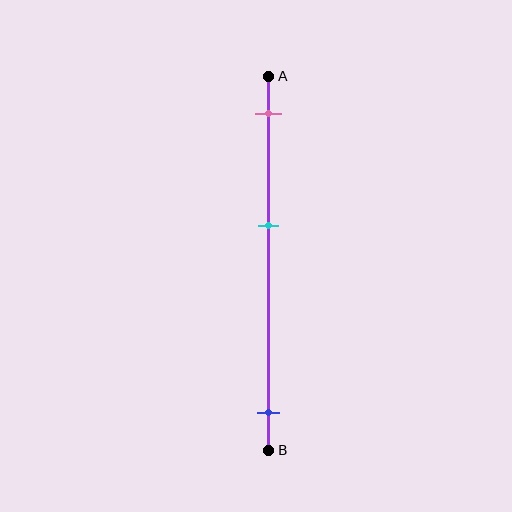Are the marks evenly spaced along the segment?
No, the marks are not evenly spaced.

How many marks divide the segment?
There are 3 marks dividing the segment.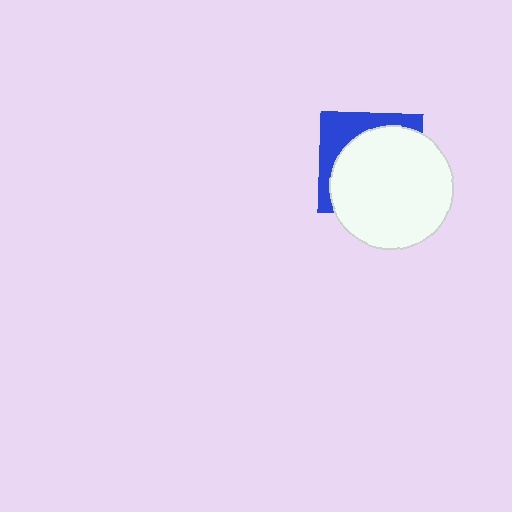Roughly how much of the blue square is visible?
A small part of it is visible (roughly 30%).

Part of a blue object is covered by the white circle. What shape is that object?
It is a square.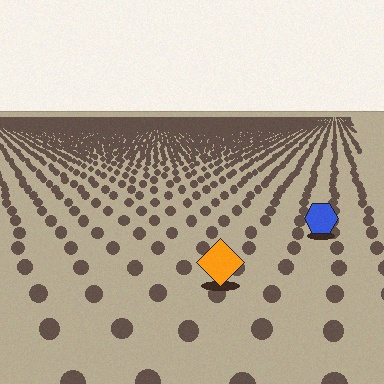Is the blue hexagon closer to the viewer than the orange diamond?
No. The orange diamond is closer — you can tell from the texture gradient: the ground texture is coarser near it.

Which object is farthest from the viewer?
The blue hexagon is farthest from the viewer. It appears smaller and the ground texture around it is denser.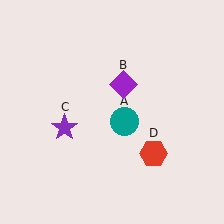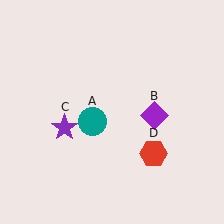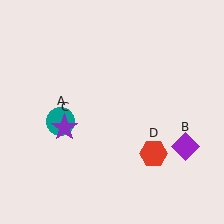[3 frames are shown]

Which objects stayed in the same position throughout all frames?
Purple star (object C) and red hexagon (object D) remained stationary.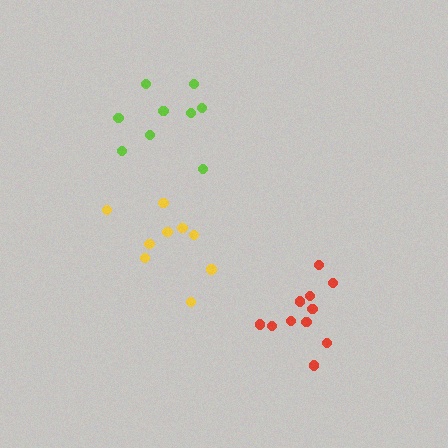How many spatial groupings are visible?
There are 3 spatial groupings.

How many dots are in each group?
Group 1: 9 dots, Group 2: 9 dots, Group 3: 11 dots (29 total).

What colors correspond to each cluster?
The clusters are colored: lime, yellow, red.